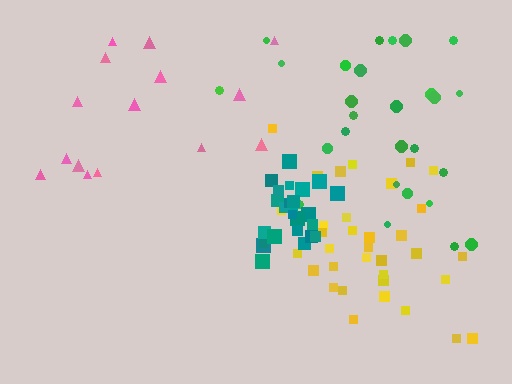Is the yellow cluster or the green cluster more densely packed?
Yellow.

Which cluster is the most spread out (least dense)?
Pink.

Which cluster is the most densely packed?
Teal.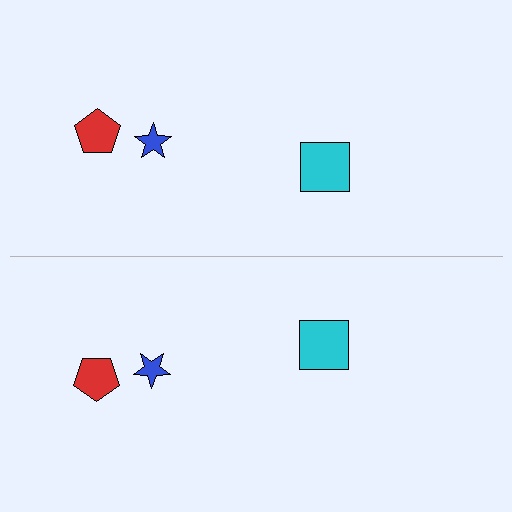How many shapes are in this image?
There are 6 shapes in this image.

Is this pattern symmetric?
Yes, this pattern has bilateral (reflection) symmetry.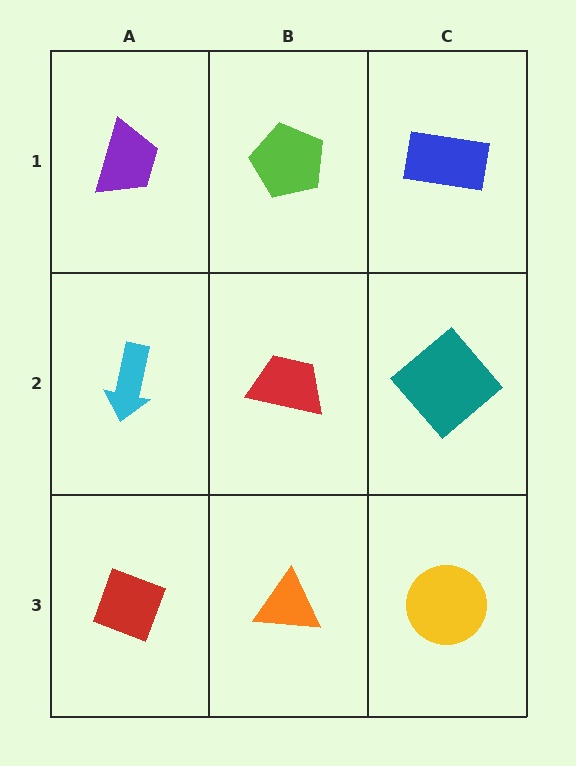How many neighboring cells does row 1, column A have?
2.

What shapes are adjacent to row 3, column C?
A teal diamond (row 2, column C), an orange triangle (row 3, column B).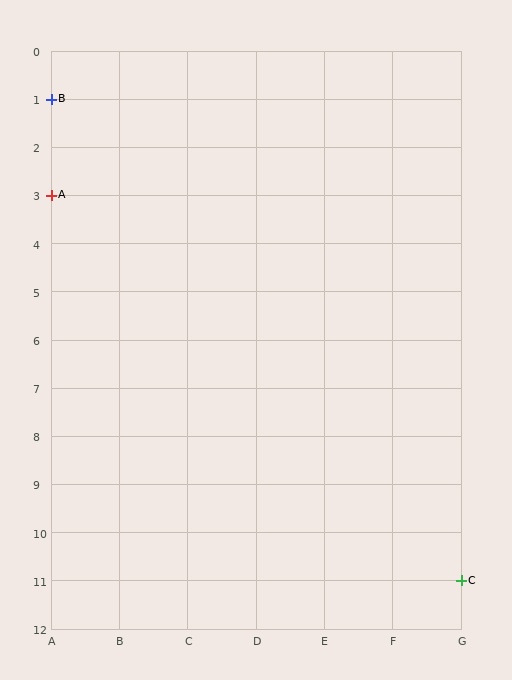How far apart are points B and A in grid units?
Points B and A are 2 rows apart.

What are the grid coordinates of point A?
Point A is at grid coordinates (A, 3).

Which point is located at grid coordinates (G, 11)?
Point C is at (G, 11).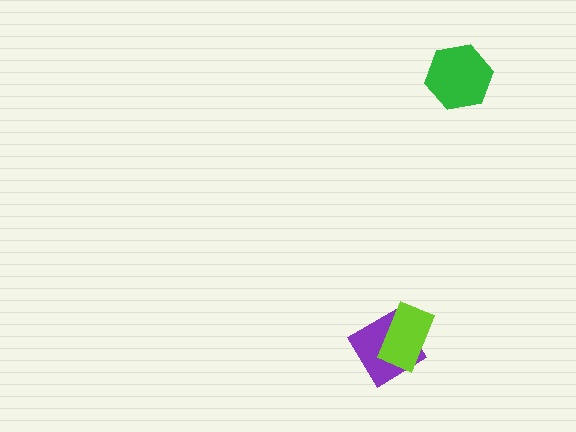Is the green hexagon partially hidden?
No, no other shape covers it.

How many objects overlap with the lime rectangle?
1 object overlaps with the lime rectangle.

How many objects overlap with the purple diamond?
1 object overlaps with the purple diamond.